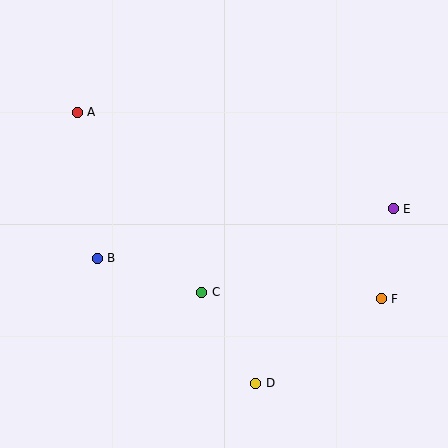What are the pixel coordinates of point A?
Point A is at (77, 112).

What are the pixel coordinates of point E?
Point E is at (393, 209).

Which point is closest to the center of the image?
Point C at (202, 292) is closest to the center.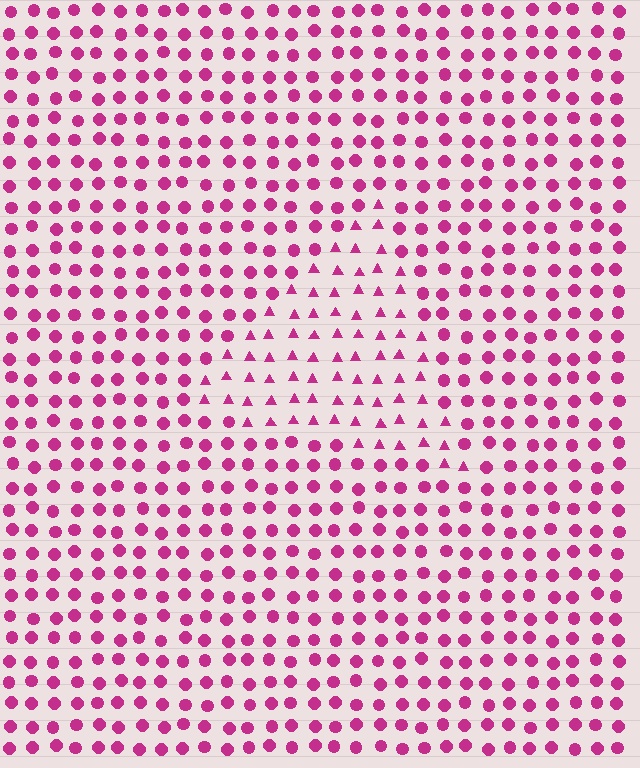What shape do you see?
I see a triangle.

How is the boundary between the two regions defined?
The boundary is defined by a change in element shape: triangles inside vs. circles outside. All elements share the same color and spacing.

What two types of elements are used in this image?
The image uses triangles inside the triangle region and circles outside it.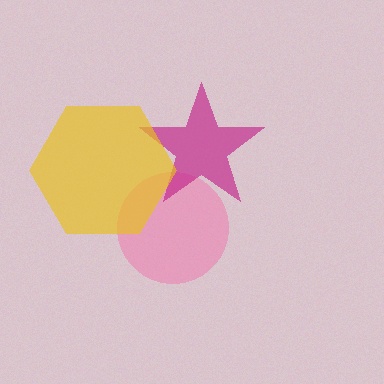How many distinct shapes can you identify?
There are 3 distinct shapes: a pink circle, a magenta star, a yellow hexagon.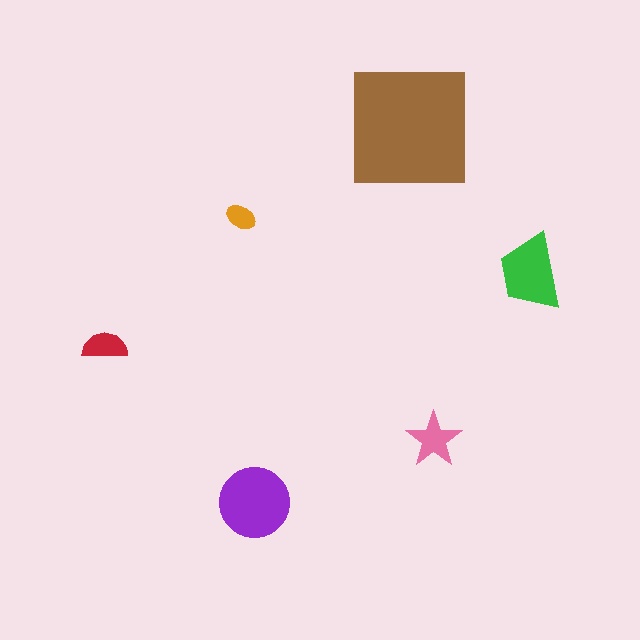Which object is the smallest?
The orange ellipse.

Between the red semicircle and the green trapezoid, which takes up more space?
The green trapezoid.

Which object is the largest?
The brown square.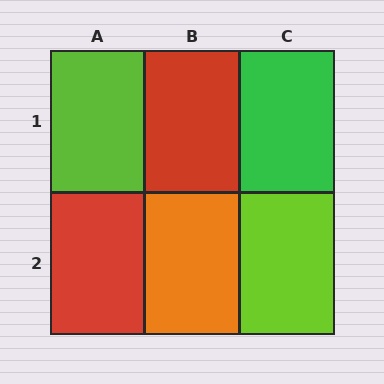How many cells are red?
2 cells are red.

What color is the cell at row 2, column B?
Orange.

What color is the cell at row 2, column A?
Red.